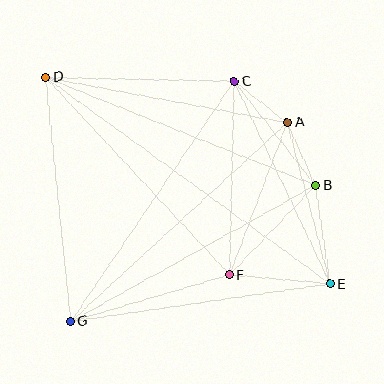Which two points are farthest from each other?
Points D and E are farthest from each other.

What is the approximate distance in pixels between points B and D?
The distance between B and D is approximately 290 pixels.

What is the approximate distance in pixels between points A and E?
The distance between A and E is approximately 167 pixels.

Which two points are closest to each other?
Points A and C are closest to each other.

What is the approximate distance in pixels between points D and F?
The distance between D and F is approximately 270 pixels.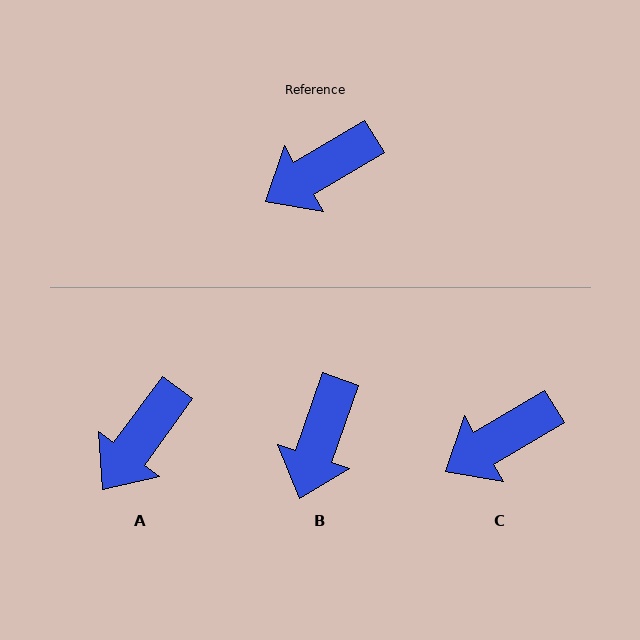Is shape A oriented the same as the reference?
No, it is off by about 23 degrees.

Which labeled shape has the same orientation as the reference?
C.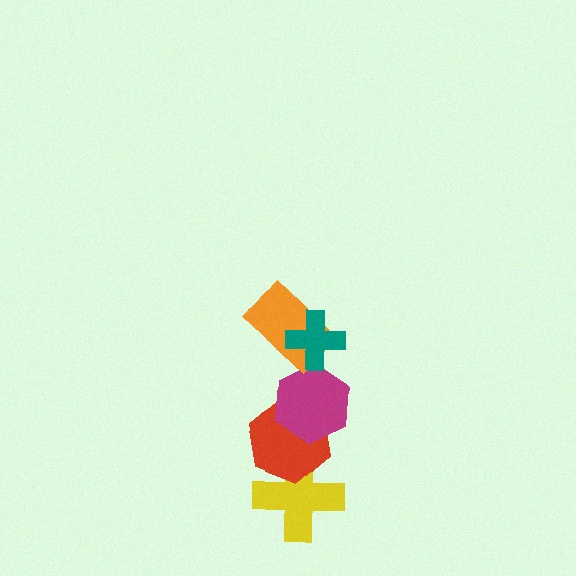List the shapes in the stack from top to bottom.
From top to bottom: the teal cross, the orange rectangle, the magenta hexagon, the red hexagon, the yellow cross.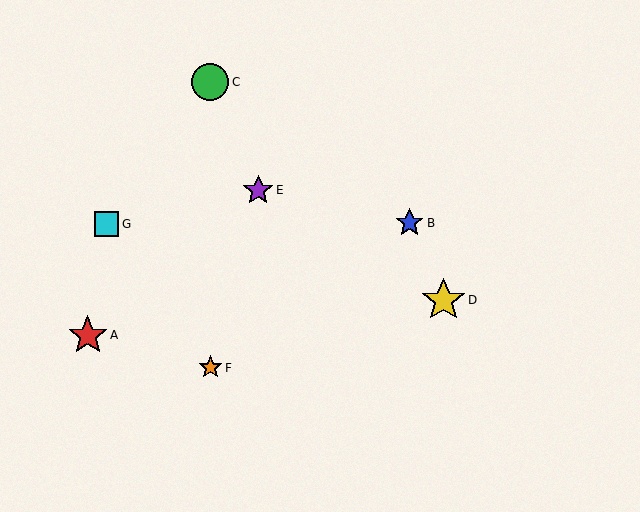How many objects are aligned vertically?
2 objects (C, F) are aligned vertically.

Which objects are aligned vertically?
Objects C, F are aligned vertically.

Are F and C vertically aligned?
Yes, both are at x≈210.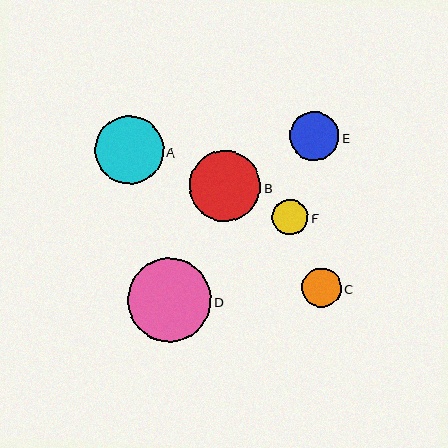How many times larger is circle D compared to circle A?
Circle D is approximately 1.2 times the size of circle A.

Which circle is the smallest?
Circle F is the smallest with a size of approximately 36 pixels.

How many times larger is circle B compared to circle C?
Circle B is approximately 1.8 times the size of circle C.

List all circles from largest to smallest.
From largest to smallest: D, B, A, E, C, F.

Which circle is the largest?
Circle D is the largest with a size of approximately 84 pixels.